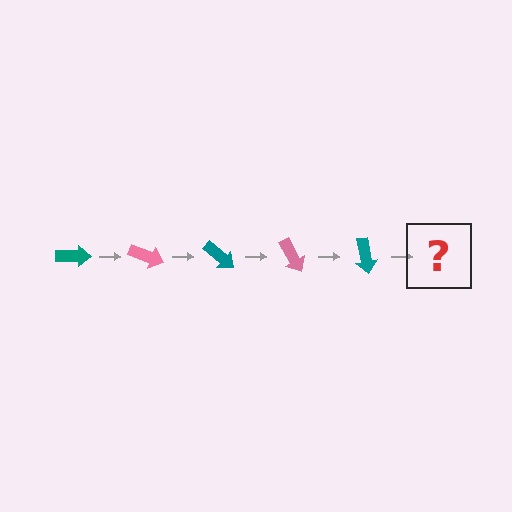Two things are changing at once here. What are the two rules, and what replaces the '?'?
The two rules are that it rotates 20 degrees each step and the color cycles through teal and pink. The '?' should be a pink arrow, rotated 100 degrees from the start.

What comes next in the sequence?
The next element should be a pink arrow, rotated 100 degrees from the start.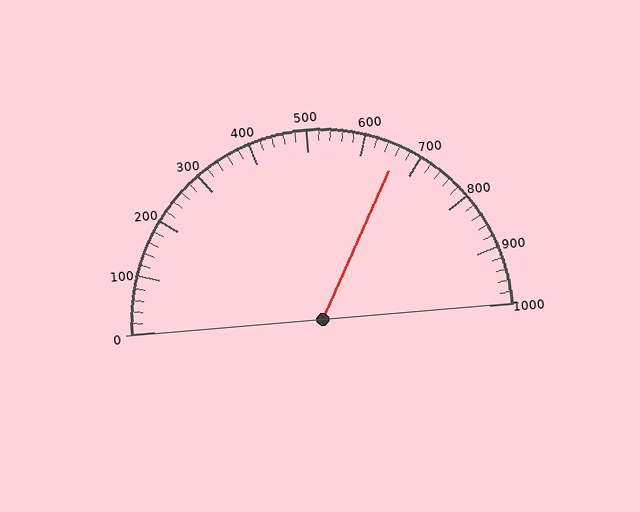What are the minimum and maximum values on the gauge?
The gauge ranges from 0 to 1000.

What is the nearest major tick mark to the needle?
The nearest major tick mark is 700.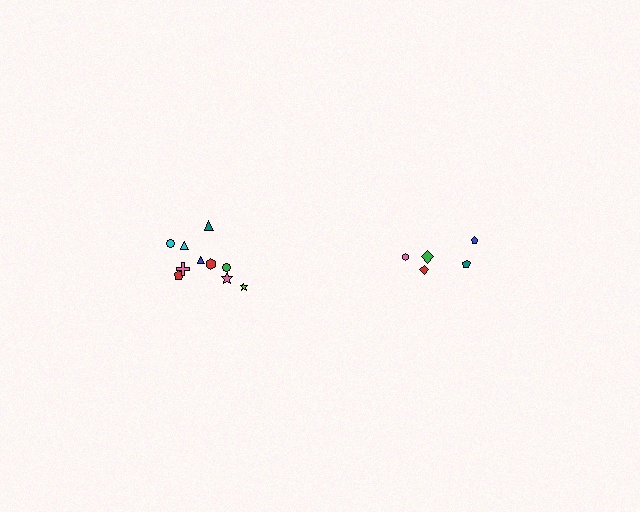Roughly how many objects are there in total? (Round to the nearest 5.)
Roughly 15 objects in total.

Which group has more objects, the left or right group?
The left group.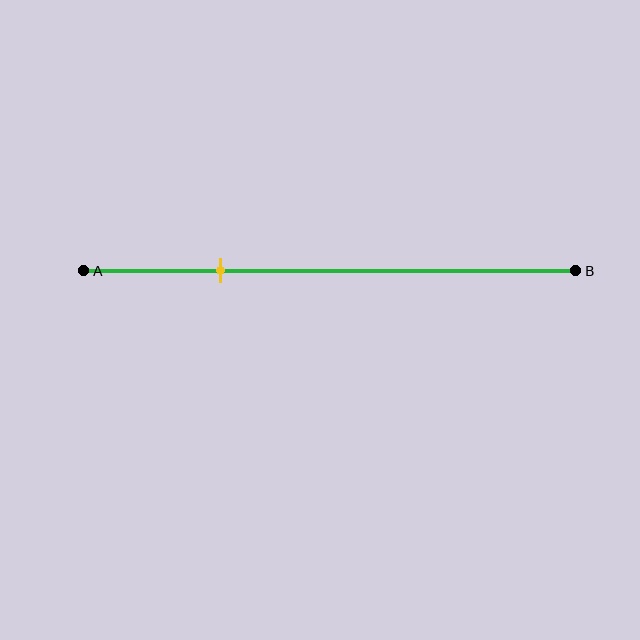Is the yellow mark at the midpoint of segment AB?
No, the mark is at about 30% from A, not at the 50% midpoint.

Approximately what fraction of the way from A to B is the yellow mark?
The yellow mark is approximately 30% of the way from A to B.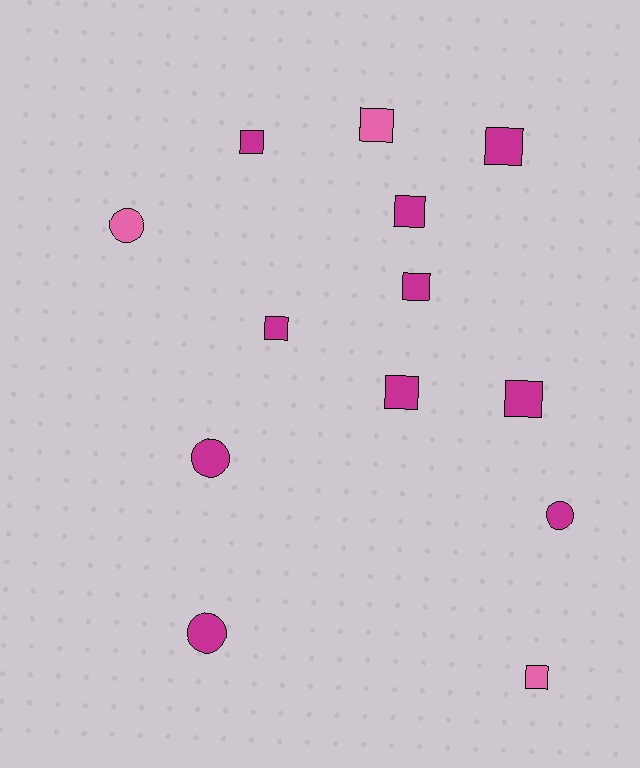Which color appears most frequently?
Magenta, with 10 objects.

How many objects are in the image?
There are 13 objects.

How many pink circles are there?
There is 1 pink circle.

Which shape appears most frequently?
Square, with 9 objects.